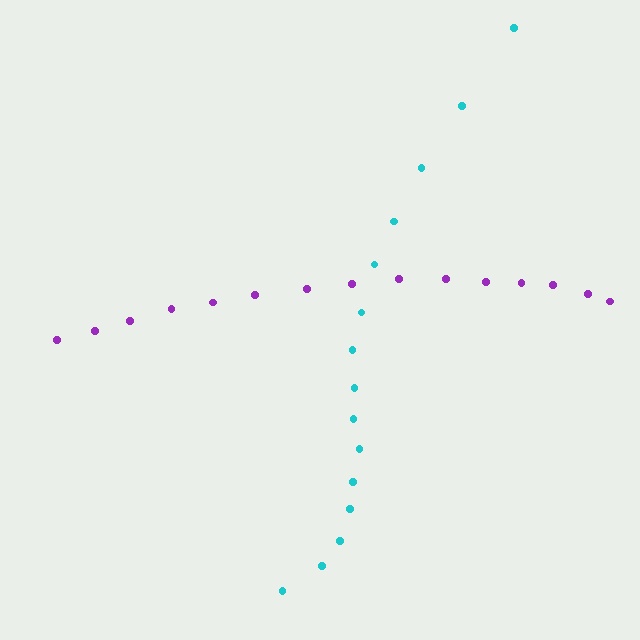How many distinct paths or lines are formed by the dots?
There are 2 distinct paths.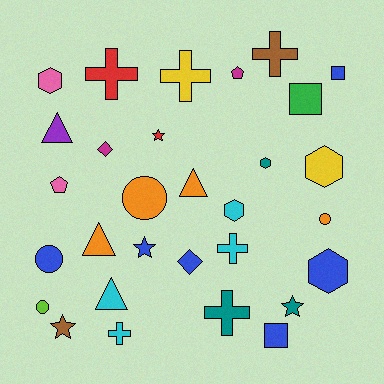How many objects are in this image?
There are 30 objects.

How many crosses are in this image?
There are 6 crosses.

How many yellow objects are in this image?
There are 2 yellow objects.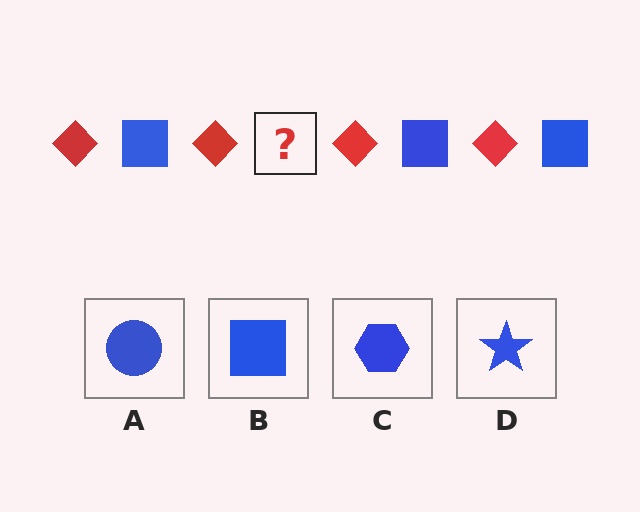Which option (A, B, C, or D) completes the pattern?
B.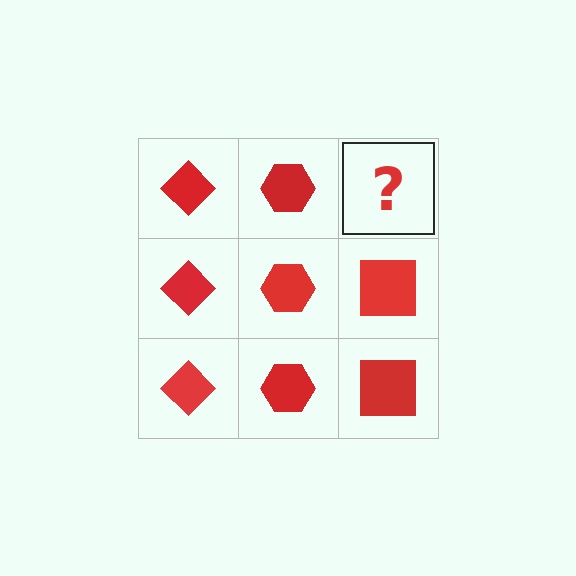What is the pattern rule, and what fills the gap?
The rule is that each column has a consistent shape. The gap should be filled with a red square.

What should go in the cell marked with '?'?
The missing cell should contain a red square.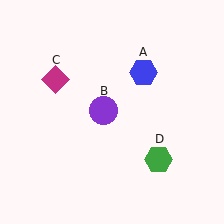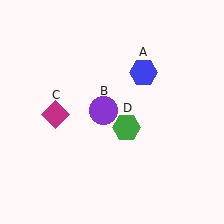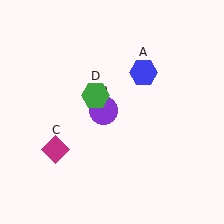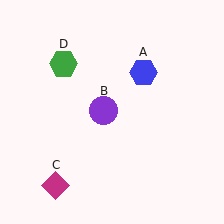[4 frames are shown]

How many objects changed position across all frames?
2 objects changed position: magenta diamond (object C), green hexagon (object D).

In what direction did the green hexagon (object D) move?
The green hexagon (object D) moved up and to the left.